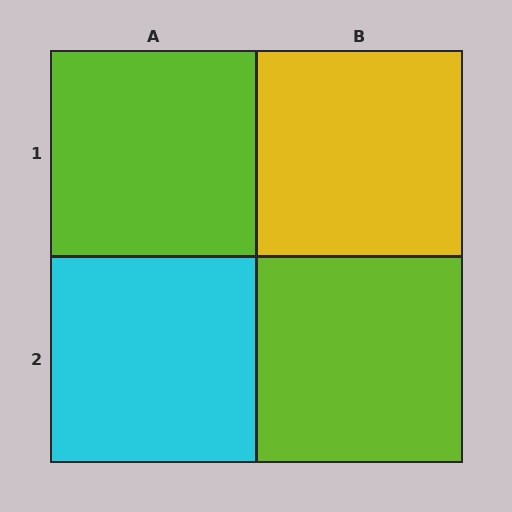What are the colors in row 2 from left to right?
Cyan, lime.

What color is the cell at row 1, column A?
Lime.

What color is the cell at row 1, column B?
Yellow.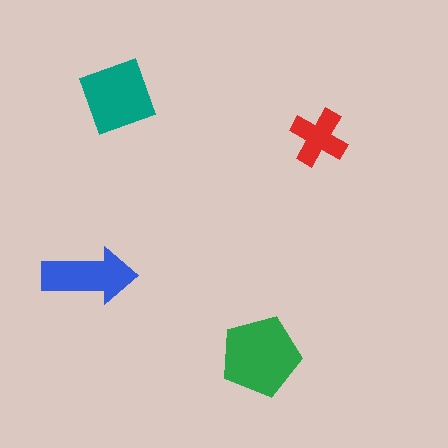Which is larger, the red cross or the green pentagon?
The green pentagon.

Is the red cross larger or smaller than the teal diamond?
Smaller.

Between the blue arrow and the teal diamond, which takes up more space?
The teal diamond.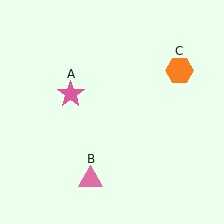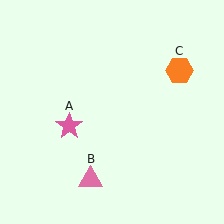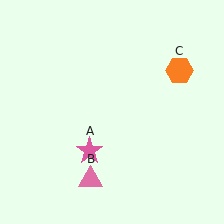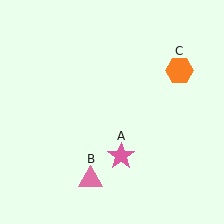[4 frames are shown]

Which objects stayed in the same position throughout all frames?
Pink triangle (object B) and orange hexagon (object C) remained stationary.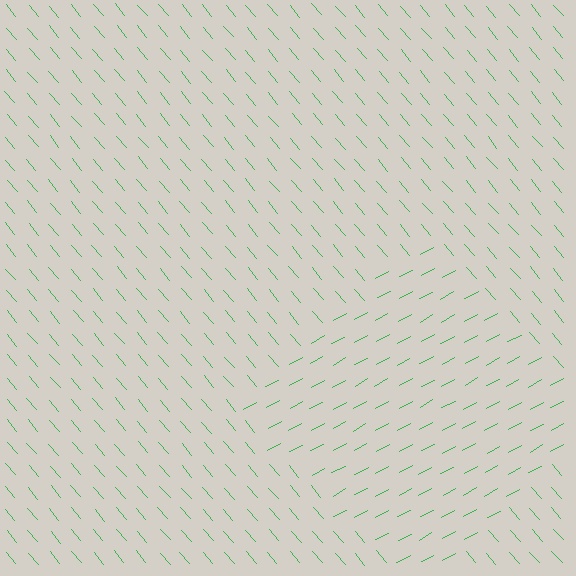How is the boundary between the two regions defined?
The boundary is defined purely by a change in line orientation (approximately 78 degrees difference). All lines are the same color and thickness.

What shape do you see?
I see a diamond.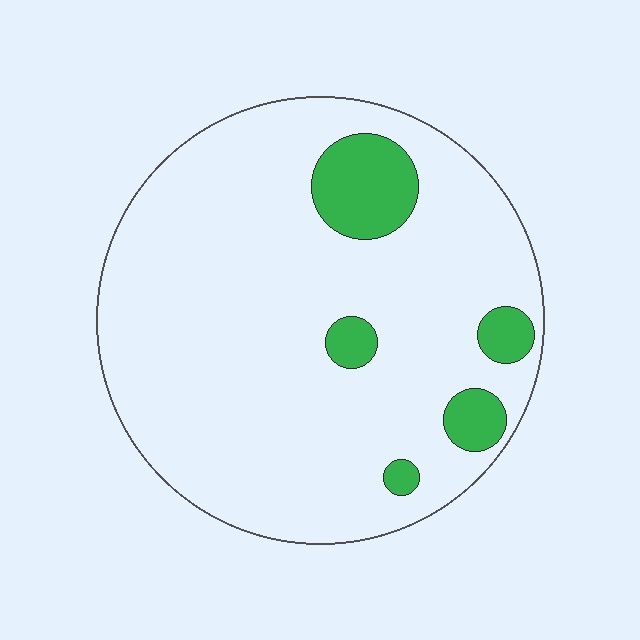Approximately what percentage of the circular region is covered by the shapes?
Approximately 10%.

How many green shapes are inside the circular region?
5.